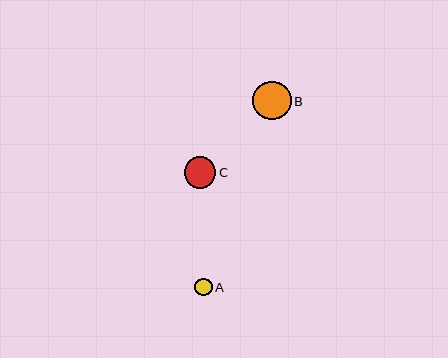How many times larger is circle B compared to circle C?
Circle B is approximately 1.2 times the size of circle C.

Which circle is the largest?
Circle B is the largest with a size of approximately 38 pixels.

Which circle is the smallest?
Circle A is the smallest with a size of approximately 17 pixels.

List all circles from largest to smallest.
From largest to smallest: B, C, A.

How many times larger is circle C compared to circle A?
Circle C is approximately 1.8 times the size of circle A.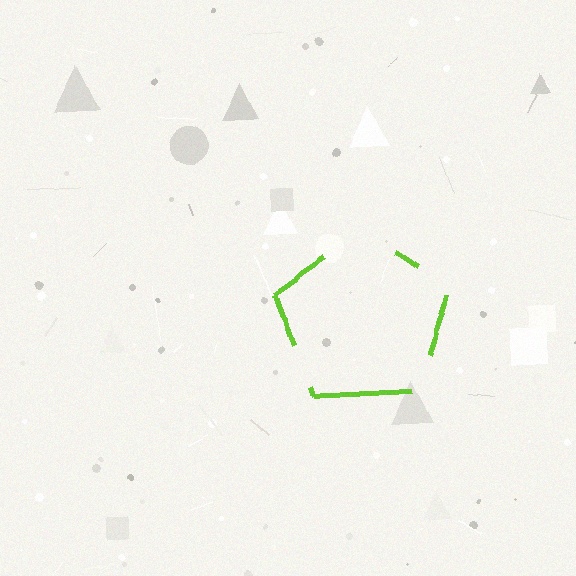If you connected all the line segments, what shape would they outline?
They would outline a pentagon.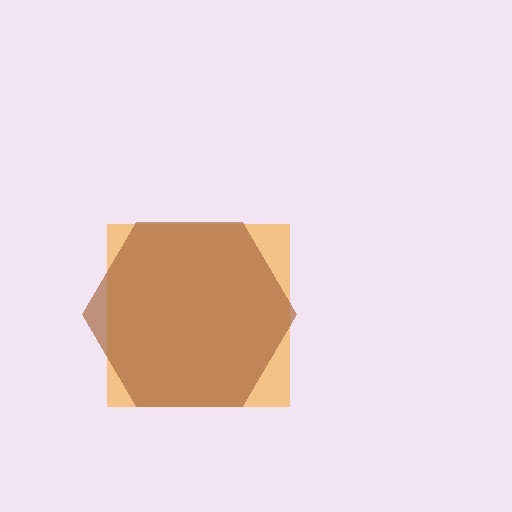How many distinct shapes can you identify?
There are 2 distinct shapes: an orange square, a brown hexagon.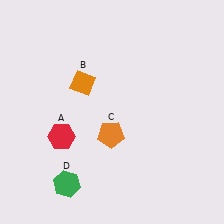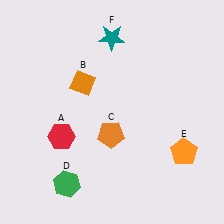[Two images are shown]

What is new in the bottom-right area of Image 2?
An orange pentagon (E) was added in the bottom-right area of Image 2.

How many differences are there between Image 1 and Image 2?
There are 2 differences between the two images.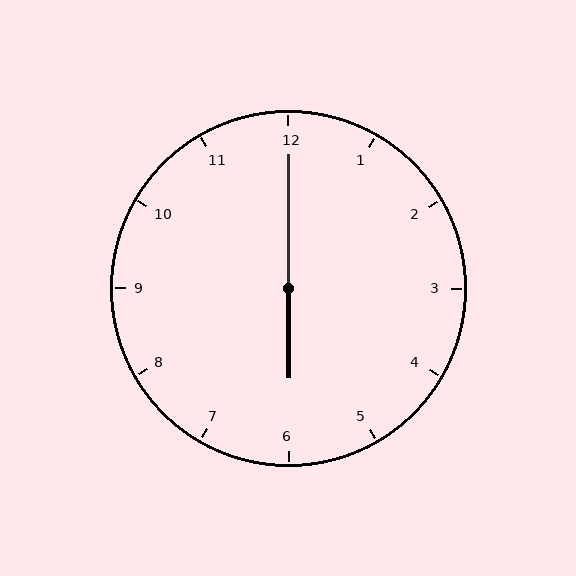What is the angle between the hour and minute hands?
Approximately 180 degrees.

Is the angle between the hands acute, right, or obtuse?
It is obtuse.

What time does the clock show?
6:00.